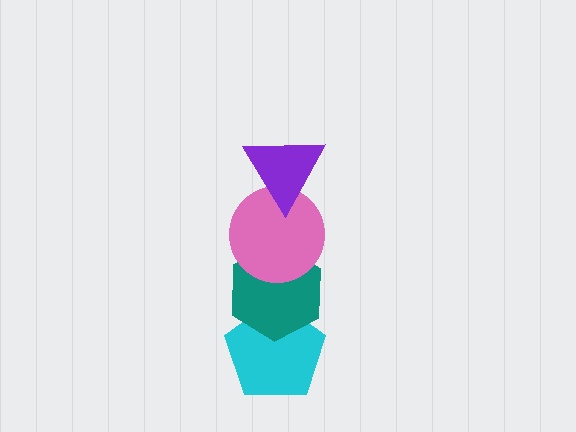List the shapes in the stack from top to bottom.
From top to bottom: the purple triangle, the pink circle, the teal hexagon, the cyan pentagon.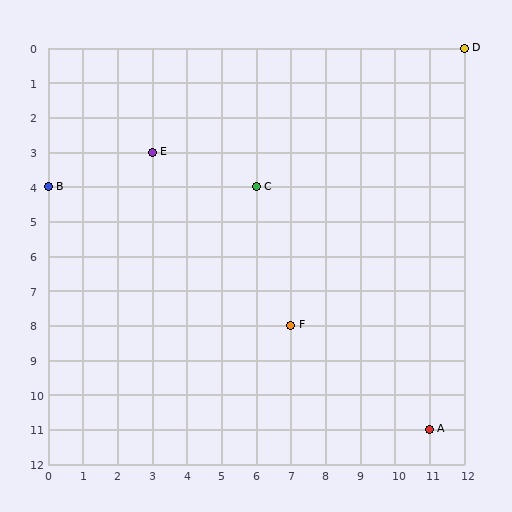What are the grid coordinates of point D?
Point D is at grid coordinates (12, 0).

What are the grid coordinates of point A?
Point A is at grid coordinates (11, 11).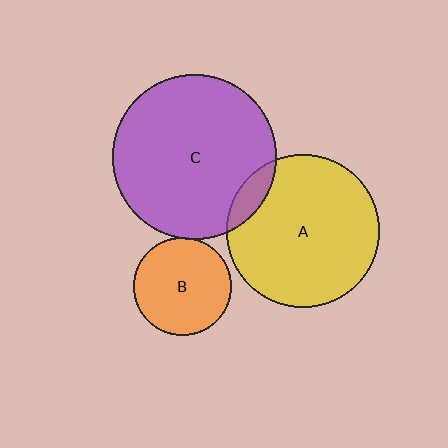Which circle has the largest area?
Circle C (purple).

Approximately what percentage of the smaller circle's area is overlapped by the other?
Approximately 10%.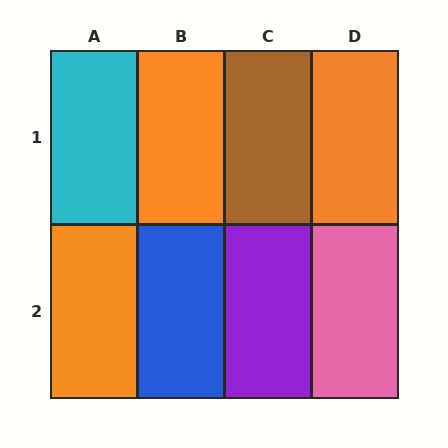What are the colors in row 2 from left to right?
Orange, blue, purple, pink.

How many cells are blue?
1 cell is blue.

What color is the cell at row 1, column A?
Cyan.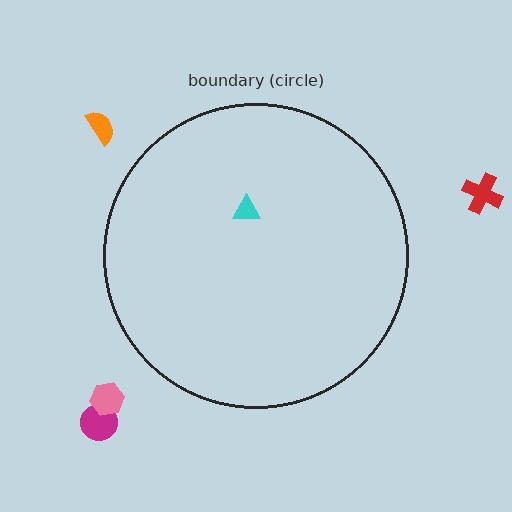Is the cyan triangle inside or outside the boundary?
Inside.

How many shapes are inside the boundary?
1 inside, 4 outside.